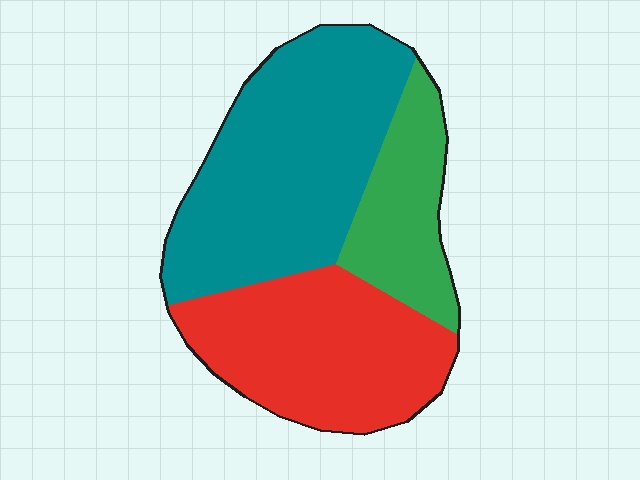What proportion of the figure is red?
Red takes up about one third (1/3) of the figure.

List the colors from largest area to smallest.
From largest to smallest: teal, red, green.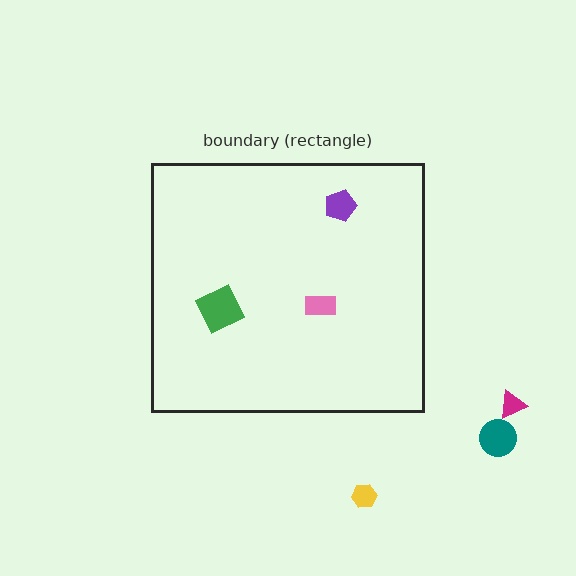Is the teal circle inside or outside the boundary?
Outside.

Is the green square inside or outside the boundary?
Inside.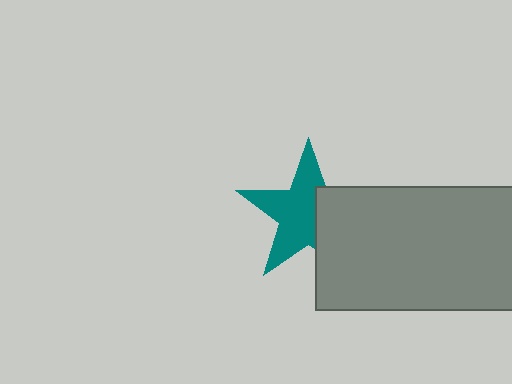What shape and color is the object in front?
The object in front is a gray rectangle.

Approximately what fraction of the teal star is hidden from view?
Roughly 38% of the teal star is hidden behind the gray rectangle.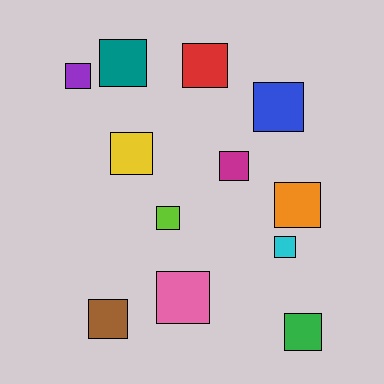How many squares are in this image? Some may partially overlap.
There are 12 squares.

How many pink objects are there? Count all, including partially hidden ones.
There is 1 pink object.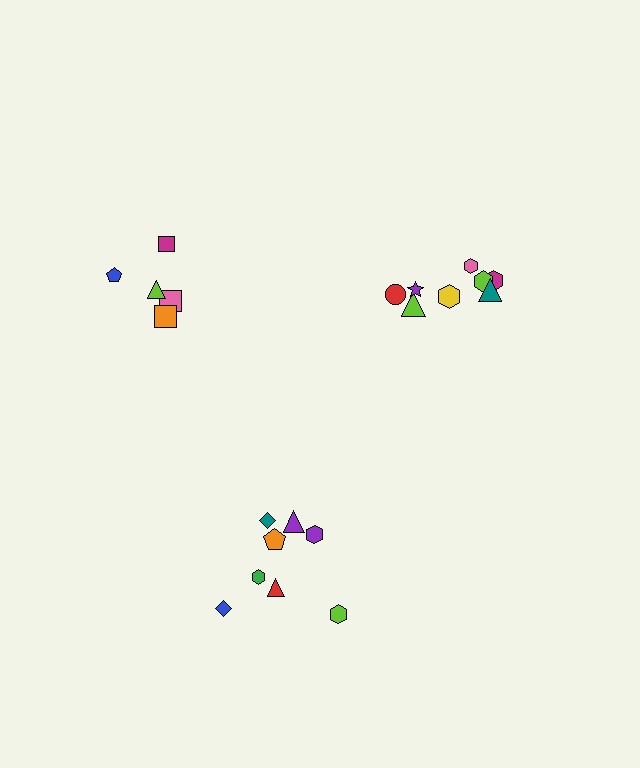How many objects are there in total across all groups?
There are 21 objects.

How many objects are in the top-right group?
There are 8 objects.